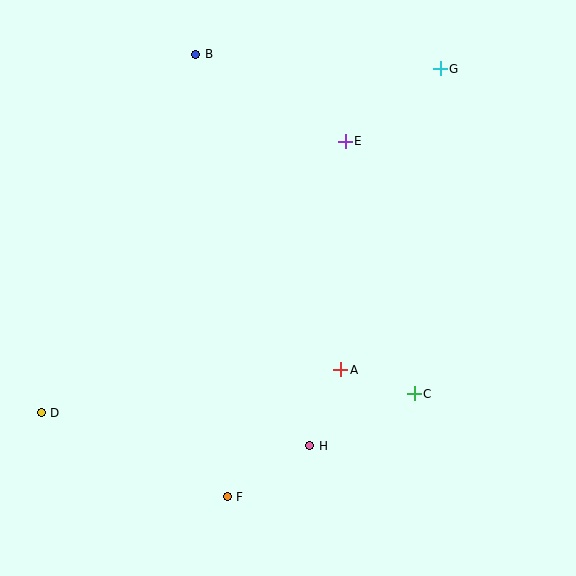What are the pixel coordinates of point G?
Point G is at (440, 69).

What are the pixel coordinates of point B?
Point B is at (196, 54).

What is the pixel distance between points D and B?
The distance between D and B is 391 pixels.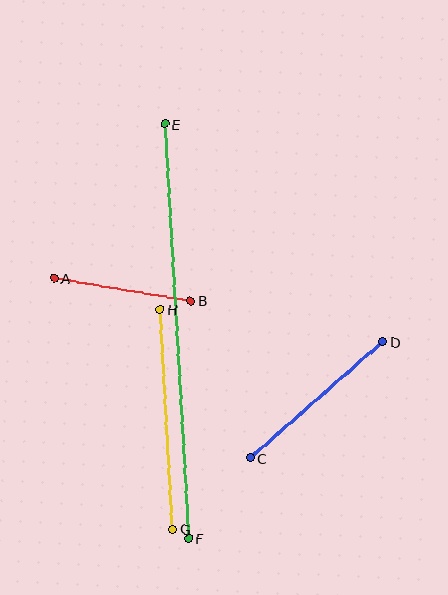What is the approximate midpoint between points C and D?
The midpoint is at approximately (317, 400) pixels.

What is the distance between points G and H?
The distance is approximately 220 pixels.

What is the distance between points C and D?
The distance is approximately 177 pixels.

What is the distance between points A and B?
The distance is approximately 138 pixels.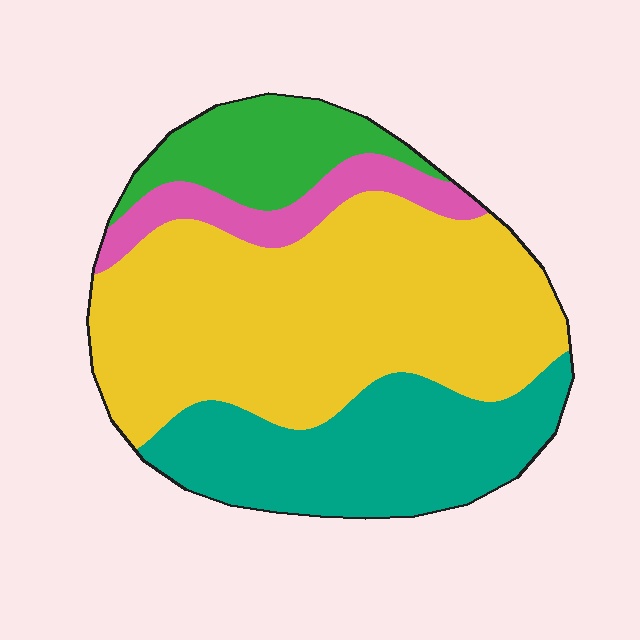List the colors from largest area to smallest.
From largest to smallest: yellow, teal, green, pink.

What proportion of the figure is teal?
Teal covers roughly 25% of the figure.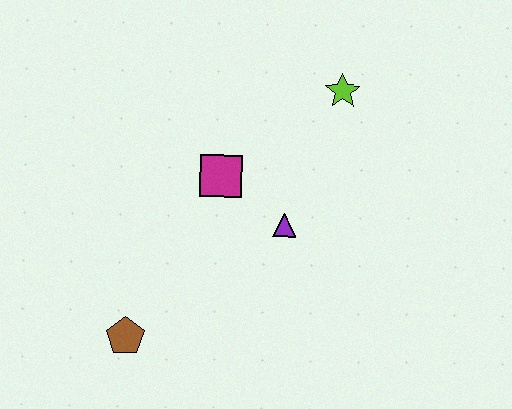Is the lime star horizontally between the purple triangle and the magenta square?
No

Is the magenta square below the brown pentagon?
No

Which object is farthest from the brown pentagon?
The lime star is farthest from the brown pentagon.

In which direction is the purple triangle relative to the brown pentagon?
The purple triangle is to the right of the brown pentagon.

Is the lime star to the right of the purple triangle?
Yes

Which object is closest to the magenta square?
The purple triangle is closest to the magenta square.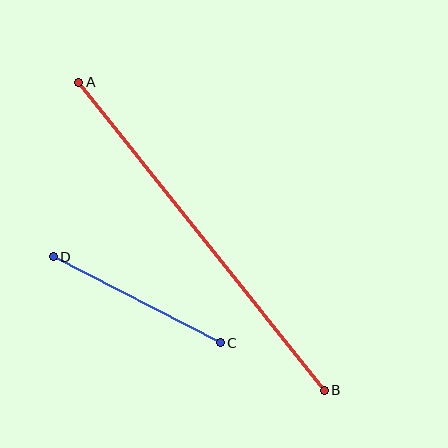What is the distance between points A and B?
The distance is approximately 394 pixels.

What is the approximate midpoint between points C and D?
The midpoint is at approximately (137, 300) pixels.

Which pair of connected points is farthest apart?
Points A and B are farthest apart.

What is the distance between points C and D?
The distance is approximately 188 pixels.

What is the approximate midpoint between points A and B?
The midpoint is at approximately (201, 236) pixels.